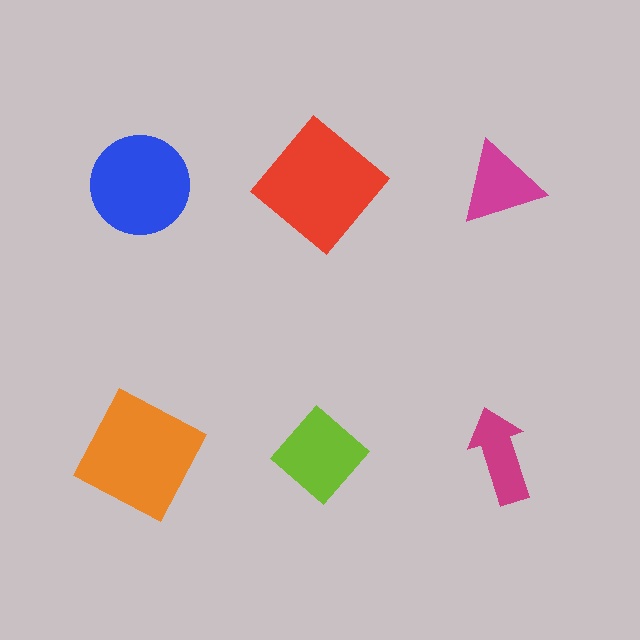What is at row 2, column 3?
A magenta arrow.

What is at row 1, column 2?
A red diamond.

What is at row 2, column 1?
An orange square.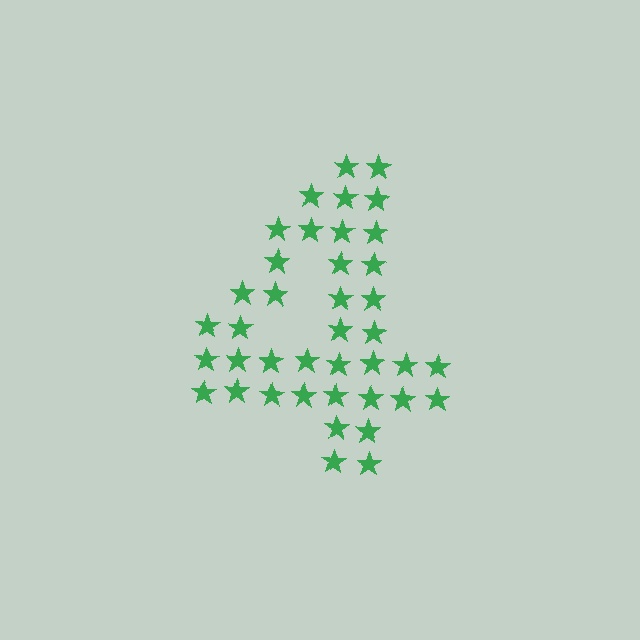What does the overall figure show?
The overall figure shows the digit 4.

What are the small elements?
The small elements are stars.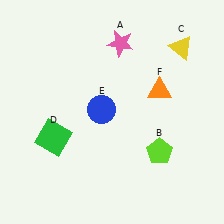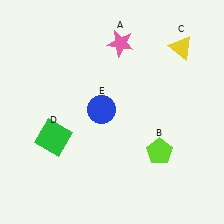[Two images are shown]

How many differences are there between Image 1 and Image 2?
There is 1 difference between the two images.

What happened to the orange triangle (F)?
The orange triangle (F) was removed in Image 2. It was in the top-right area of Image 1.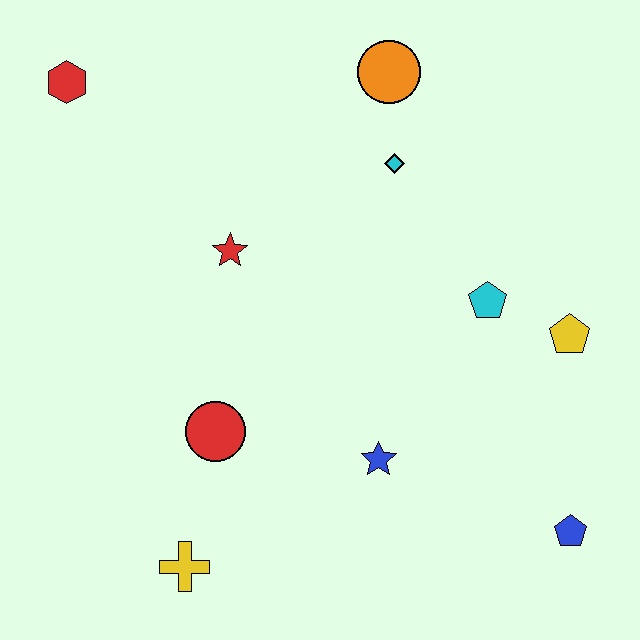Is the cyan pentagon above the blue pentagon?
Yes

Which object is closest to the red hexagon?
The red star is closest to the red hexagon.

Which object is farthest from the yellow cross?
The orange circle is farthest from the yellow cross.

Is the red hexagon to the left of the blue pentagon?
Yes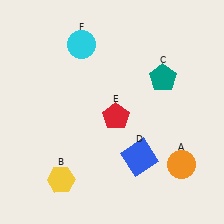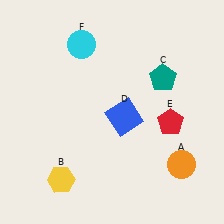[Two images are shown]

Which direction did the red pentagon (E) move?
The red pentagon (E) moved right.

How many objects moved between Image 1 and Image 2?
2 objects moved between the two images.